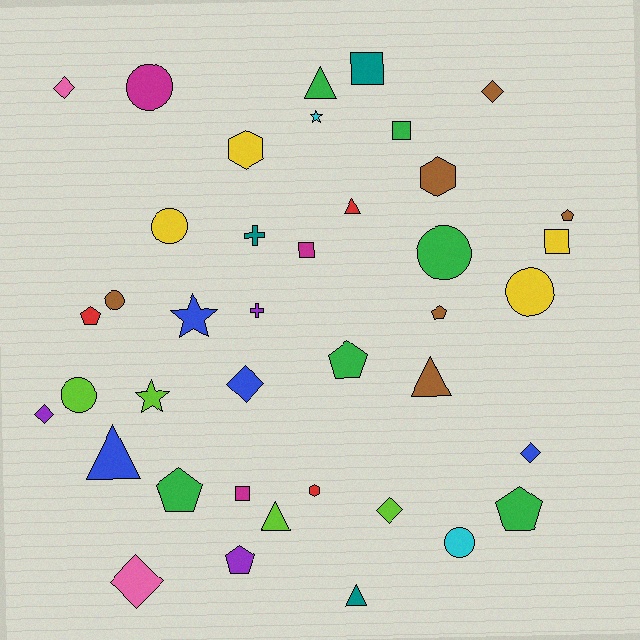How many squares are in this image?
There are 5 squares.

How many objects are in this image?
There are 40 objects.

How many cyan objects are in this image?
There are 2 cyan objects.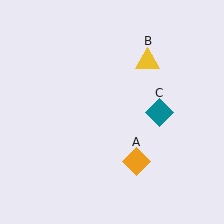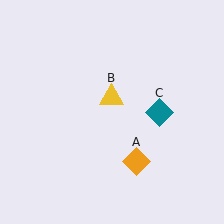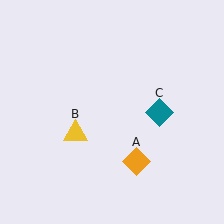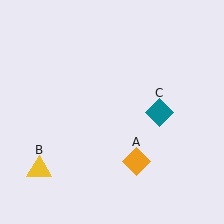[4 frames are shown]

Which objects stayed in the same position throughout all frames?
Orange diamond (object A) and teal diamond (object C) remained stationary.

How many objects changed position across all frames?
1 object changed position: yellow triangle (object B).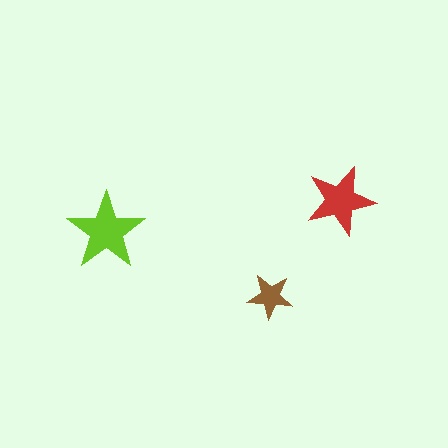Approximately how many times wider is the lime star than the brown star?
About 1.5 times wider.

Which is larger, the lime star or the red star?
The lime one.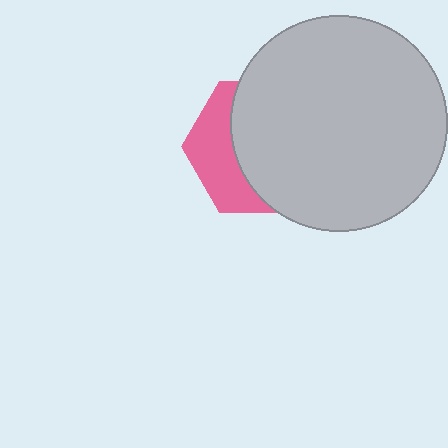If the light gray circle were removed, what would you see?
You would see the complete pink hexagon.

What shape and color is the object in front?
The object in front is a light gray circle.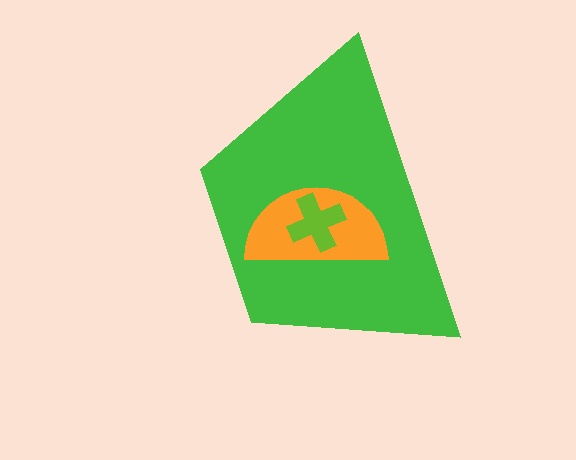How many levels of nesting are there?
3.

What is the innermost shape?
The lime cross.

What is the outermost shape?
The green trapezoid.